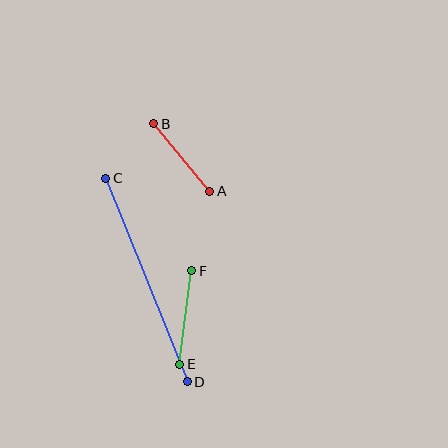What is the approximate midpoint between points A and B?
The midpoint is at approximately (182, 157) pixels.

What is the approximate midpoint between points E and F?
The midpoint is at approximately (186, 318) pixels.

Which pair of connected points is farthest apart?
Points C and D are farthest apart.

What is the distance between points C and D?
The distance is approximately 219 pixels.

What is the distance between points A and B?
The distance is approximately 88 pixels.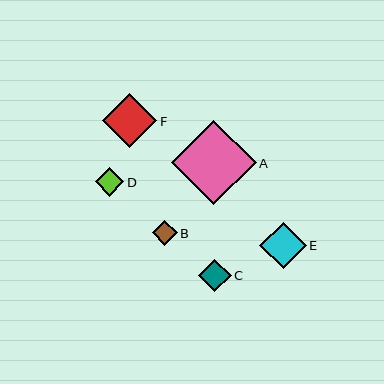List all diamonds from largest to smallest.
From largest to smallest: A, F, E, C, D, B.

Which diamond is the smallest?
Diamond B is the smallest with a size of approximately 25 pixels.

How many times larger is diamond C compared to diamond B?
Diamond C is approximately 1.3 times the size of diamond B.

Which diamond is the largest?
Diamond A is the largest with a size of approximately 84 pixels.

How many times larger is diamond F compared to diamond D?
Diamond F is approximately 1.9 times the size of diamond D.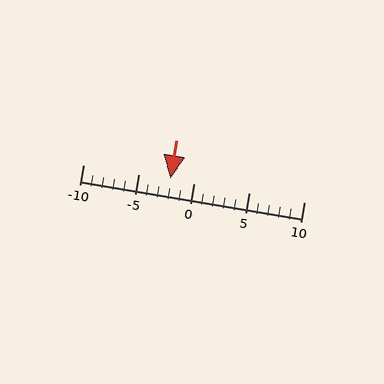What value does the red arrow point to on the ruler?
The red arrow points to approximately -2.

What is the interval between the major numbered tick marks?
The major tick marks are spaced 5 units apart.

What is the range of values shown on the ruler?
The ruler shows values from -10 to 10.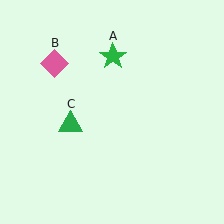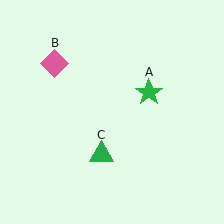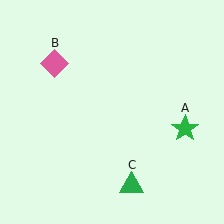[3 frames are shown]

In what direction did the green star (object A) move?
The green star (object A) moved down and to the right.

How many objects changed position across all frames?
2 objects changed position: green star (object A), green triangle (object C).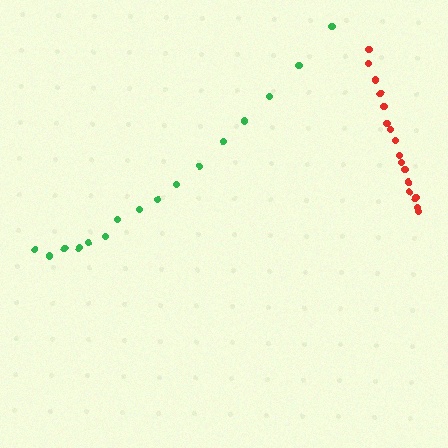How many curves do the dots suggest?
There are 2 distinct paths.